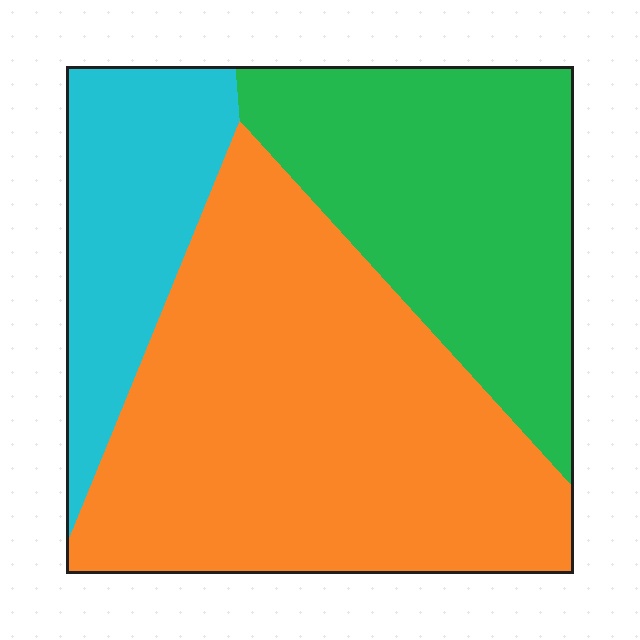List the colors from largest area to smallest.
From largest to smallest: orange, green, cyan.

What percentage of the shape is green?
Green takes up about one third (1/3) of the shape.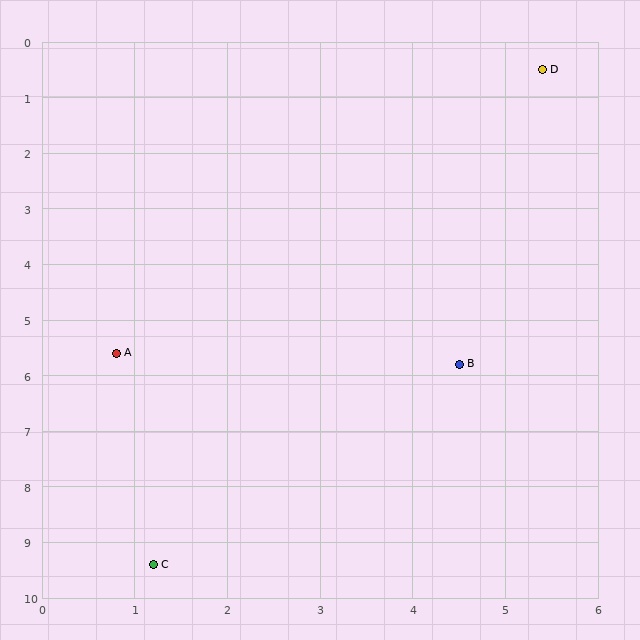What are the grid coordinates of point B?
Point B is at approximately (4.5, 5.8).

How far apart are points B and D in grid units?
Points B and D are about 5.4 grid units apart.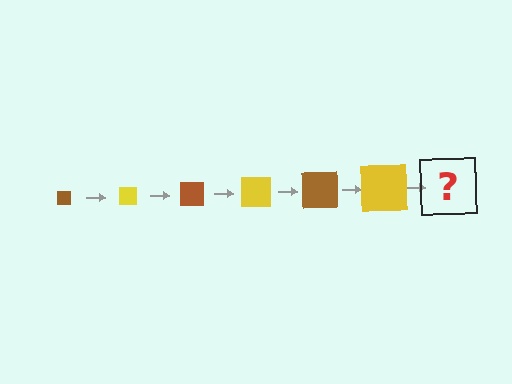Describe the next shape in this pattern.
It should be a brown square, larger than the previous one.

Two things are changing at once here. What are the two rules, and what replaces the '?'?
The two rules are that the square grows larger each step and the color cycles through brown and yellow. The '?' should be a brown square, larger than the previous one.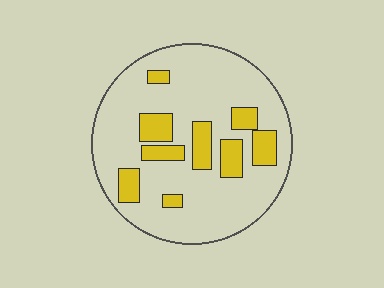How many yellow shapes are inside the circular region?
9.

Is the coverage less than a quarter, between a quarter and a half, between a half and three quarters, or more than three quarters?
Less than a quarter.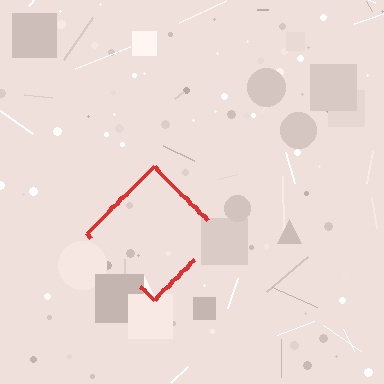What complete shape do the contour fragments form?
The contour fragments form a diamond.